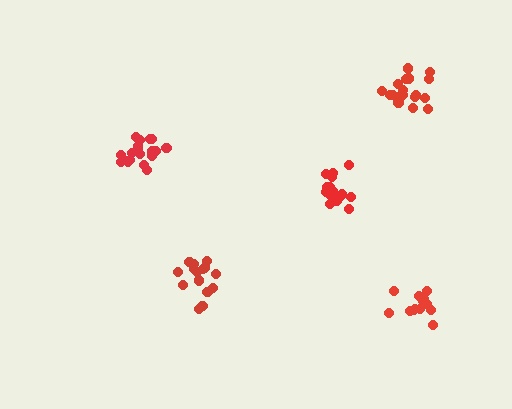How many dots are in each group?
Group 1: 15 dots, Group 2: 14 dots, Group 3: 18 dots, Group 4: 18 dots, Group 5: 15 dots (80 total).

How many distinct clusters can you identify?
There are 5 distinct clusters.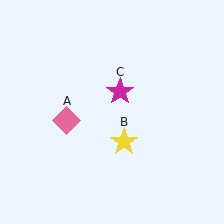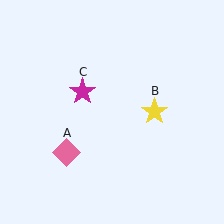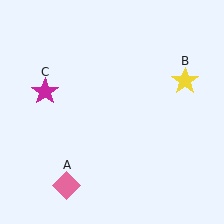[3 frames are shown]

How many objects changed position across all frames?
3 objects changed position: pink diamond (object A), yellow star (object B), magenta star (object C).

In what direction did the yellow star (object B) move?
The yellow star (object B) moved up and to the right.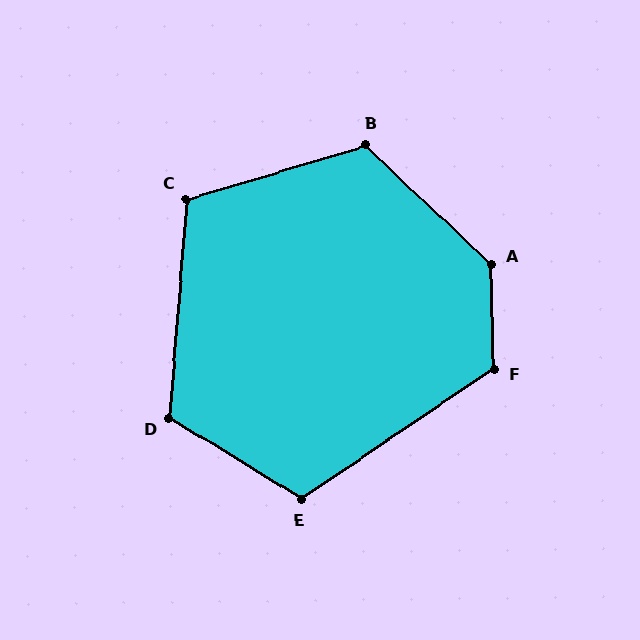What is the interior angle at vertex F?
Approximately 123 degrees (obtuse).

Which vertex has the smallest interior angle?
C, at approximately 111 degrees.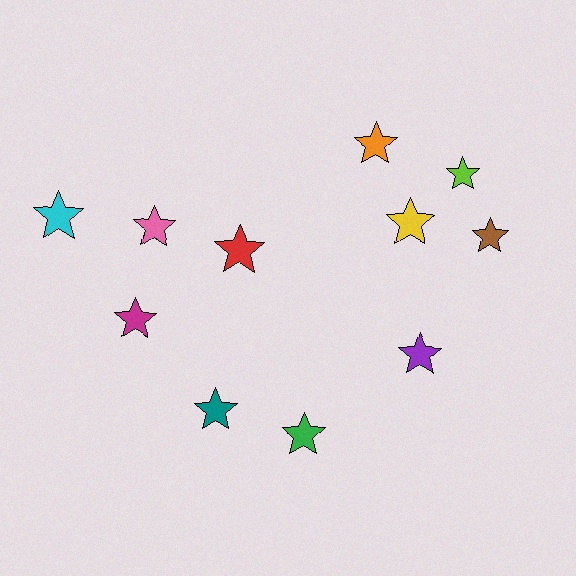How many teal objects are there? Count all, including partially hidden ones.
There is 1 teal object.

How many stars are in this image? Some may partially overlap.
There are 11 stars.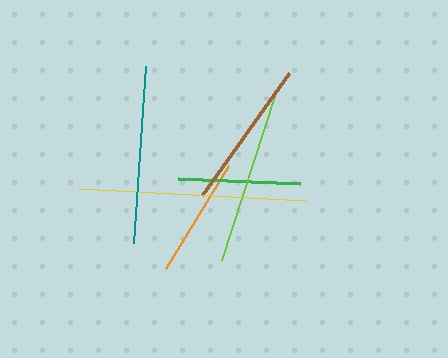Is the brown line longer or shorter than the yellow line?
The yellow line is longer than the brown line.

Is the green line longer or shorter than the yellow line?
The yellow line is longer than the green line.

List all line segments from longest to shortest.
From longest to shortest: yellow, teal, lime, brown, green, orange.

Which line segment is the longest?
The yellow line is the longest at approximately 226 pixels.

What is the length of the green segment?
The green segment is approximately 122 pixels long.